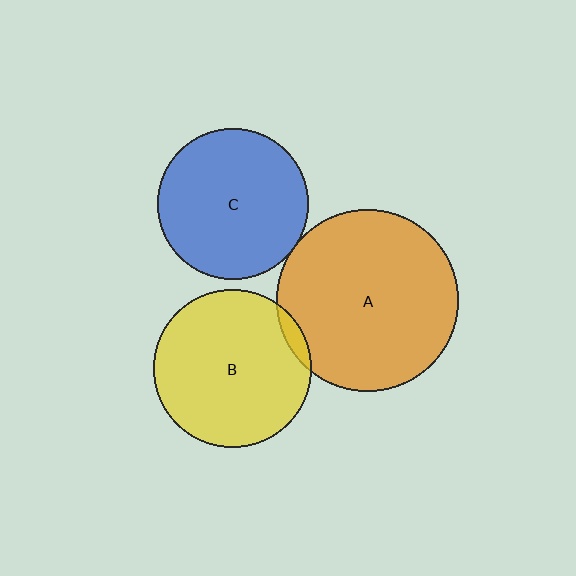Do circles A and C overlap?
Yes.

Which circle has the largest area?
Circle A (orange).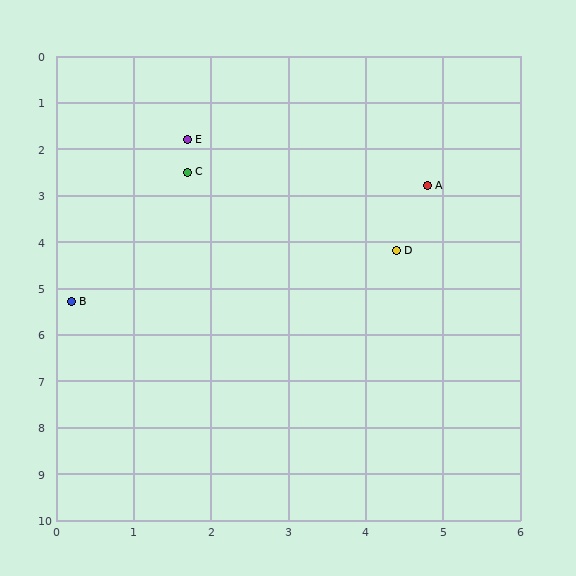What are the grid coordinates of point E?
Point E is at approximately (1.7, 1.8).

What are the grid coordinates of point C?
Point C is at approximately (1.7, 2.5).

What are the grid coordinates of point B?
Point B is at approximately (0.2, 5.3).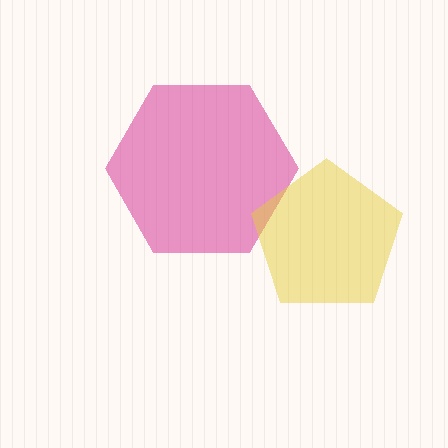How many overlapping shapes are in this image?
There are 2 overlapping shapes in the image.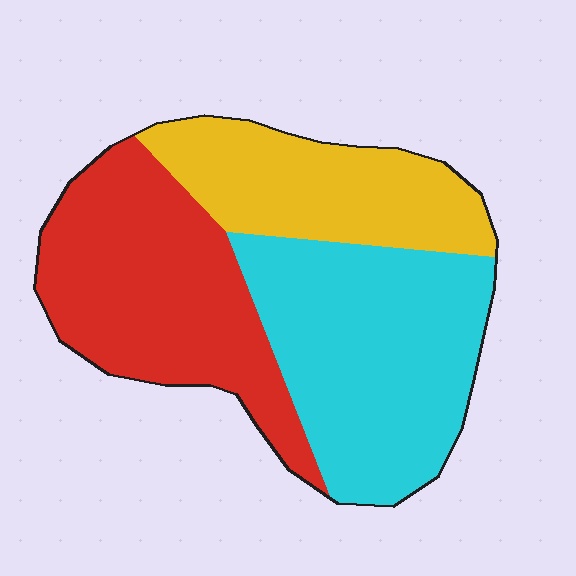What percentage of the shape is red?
Red covers roughly 35% of the shape.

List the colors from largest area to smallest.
From largest to smallest: cyan, red, yellow.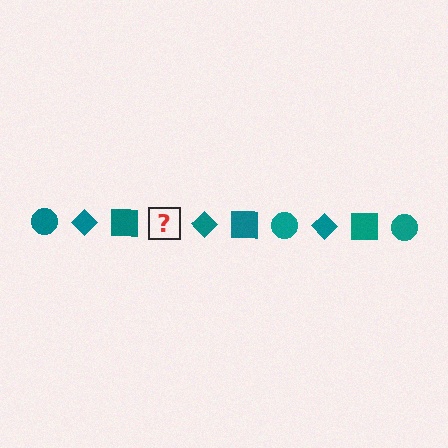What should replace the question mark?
The question mark should be replaced with a teal circle.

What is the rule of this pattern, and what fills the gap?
The rule is that the pattern cycles through circle, diamond, square shapes in teal. The gap should be filled with a teal circle.